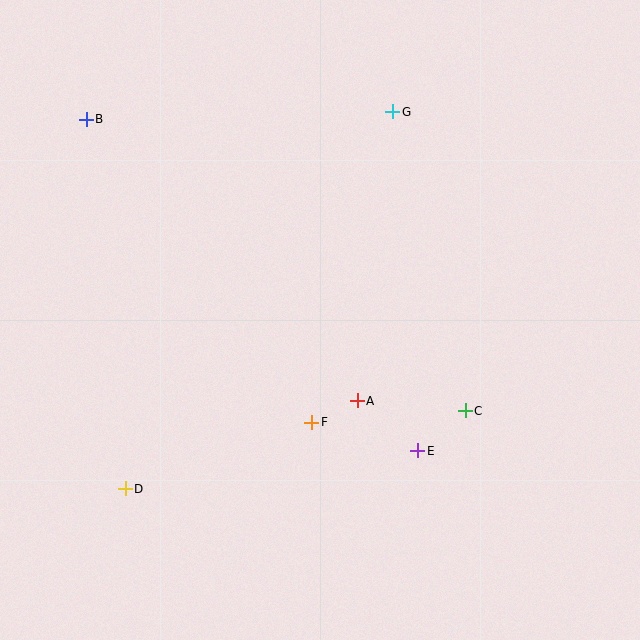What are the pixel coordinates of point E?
Point E is at (418, 451).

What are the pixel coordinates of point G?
Point G is at (393, 112).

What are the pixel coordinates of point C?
Point C is at (465, 411).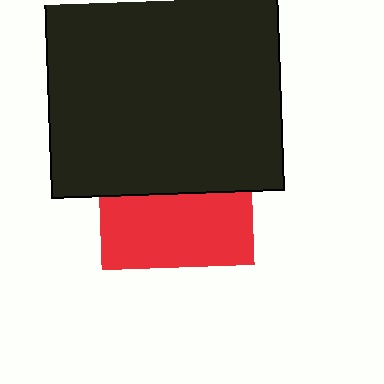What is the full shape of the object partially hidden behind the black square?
The partially hidden object is a red square.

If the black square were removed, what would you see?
You would see the complete red square.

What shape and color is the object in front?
The object in front is a black square.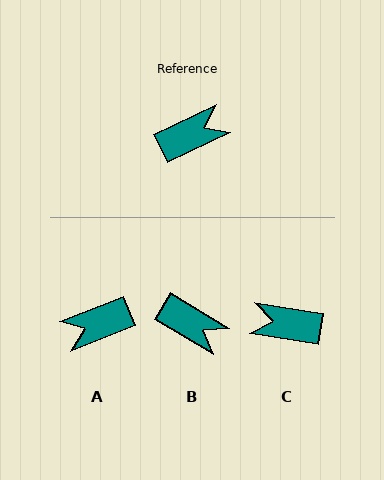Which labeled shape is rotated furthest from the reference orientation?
A, about 176 degrees away.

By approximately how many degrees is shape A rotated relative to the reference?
Approximately 176 degrees counter-clockwise.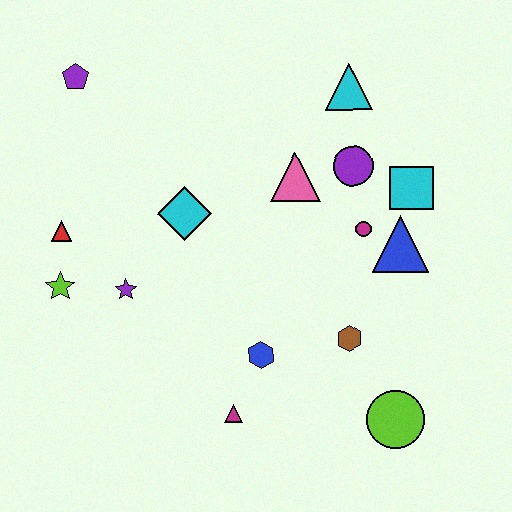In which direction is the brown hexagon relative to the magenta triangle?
The brown hexagon is to the right of the magenta triangle.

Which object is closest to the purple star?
The lime star is closest to the purple star.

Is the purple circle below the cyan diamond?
No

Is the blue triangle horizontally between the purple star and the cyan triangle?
No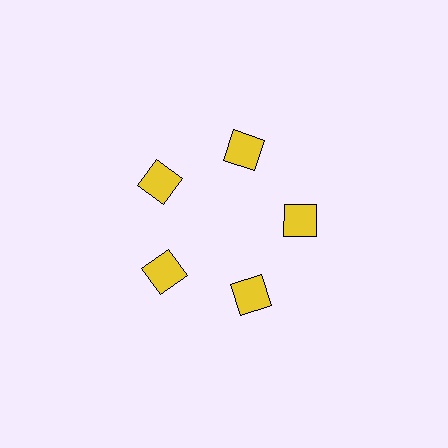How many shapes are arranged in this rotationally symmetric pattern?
There are 5 shapes, arranged in 5 groups of 1.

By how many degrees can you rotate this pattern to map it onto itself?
The pattern maps onto itself every 72 degrees of rotation.